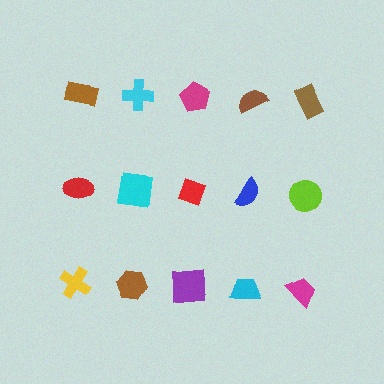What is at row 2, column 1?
A red ellipse.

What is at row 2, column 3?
A red diamond.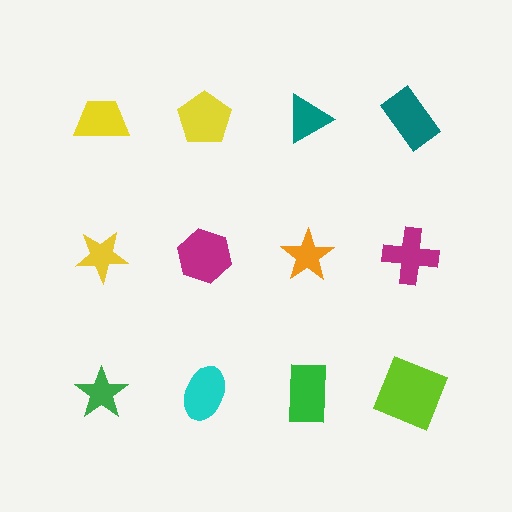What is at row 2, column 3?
An orange star.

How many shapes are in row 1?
4 shapes.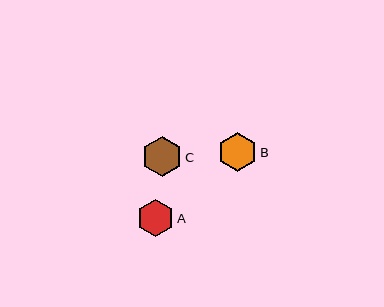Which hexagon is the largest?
Hexagon C is the largest with a size of approximately 41 pixels.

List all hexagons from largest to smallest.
From largest to smallest: C, B, A.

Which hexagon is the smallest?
Hexagon A is the smallest with a size of approximately 37 pixels.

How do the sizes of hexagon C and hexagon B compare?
Hexagon C and hexagon B are approximately the same size.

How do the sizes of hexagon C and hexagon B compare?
Hexagon C and hexagon B are approximately the same size.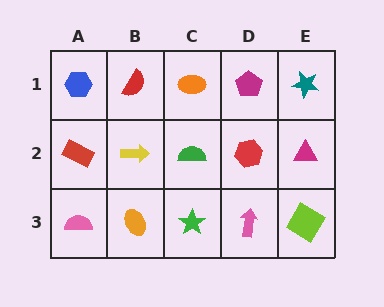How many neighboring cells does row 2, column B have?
4.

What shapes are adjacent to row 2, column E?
A teal star (row 1, column E), a lime diamond (row 3, column E), a red hexagon (row 2, column D).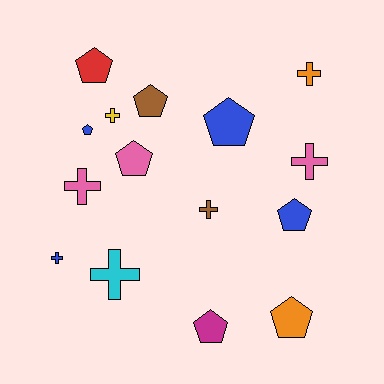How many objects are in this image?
There are 15 objects.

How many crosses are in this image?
There are 7 crosses.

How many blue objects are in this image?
There are 4 blue objects.